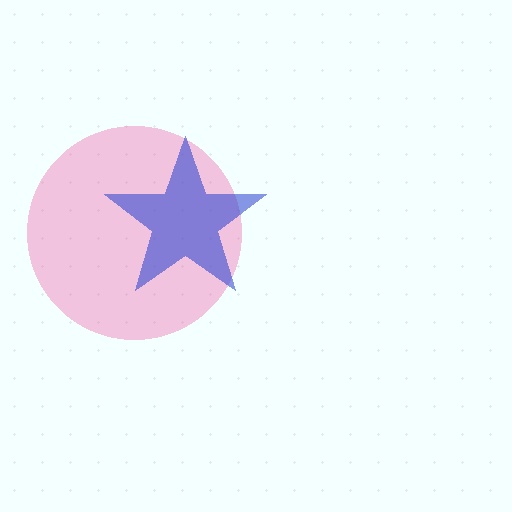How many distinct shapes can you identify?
There are 2 distinct shapes: a pink circle, a blue star.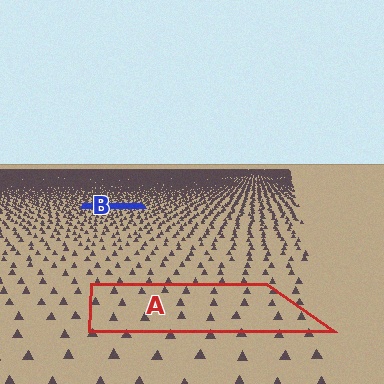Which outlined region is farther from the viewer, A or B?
Region B is farther from the viewer — the texture elements inside it appear smaller and more densely packed.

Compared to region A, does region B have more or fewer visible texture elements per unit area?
Region B has more texture elements per unit area — they are packed more densely because it is farther away.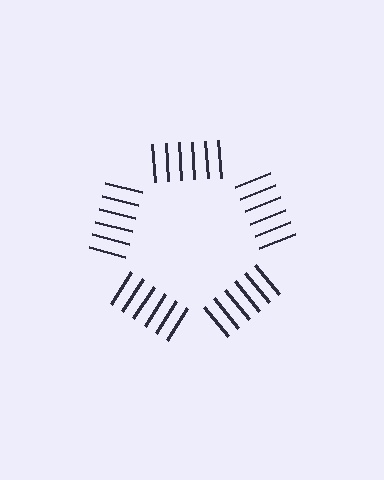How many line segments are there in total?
30 — 6 along each of the 5 edges.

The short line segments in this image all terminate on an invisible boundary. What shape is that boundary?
An illusory pentagon — the line segments terminate on its edges but no continuous stroke is drawn.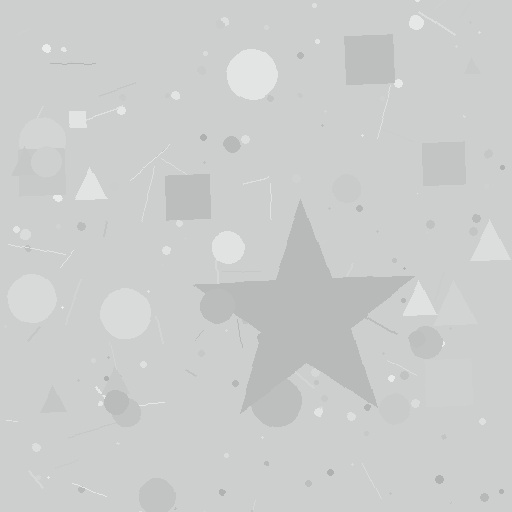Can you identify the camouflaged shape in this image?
The camouflaged shape is a star.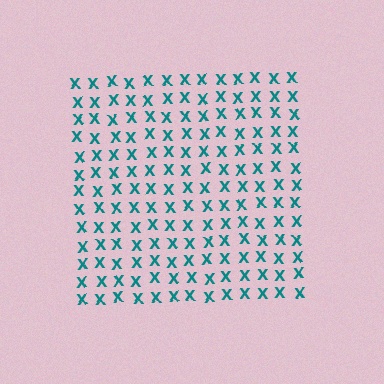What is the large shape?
The large shape is a square.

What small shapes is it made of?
It is made of small letter X's.